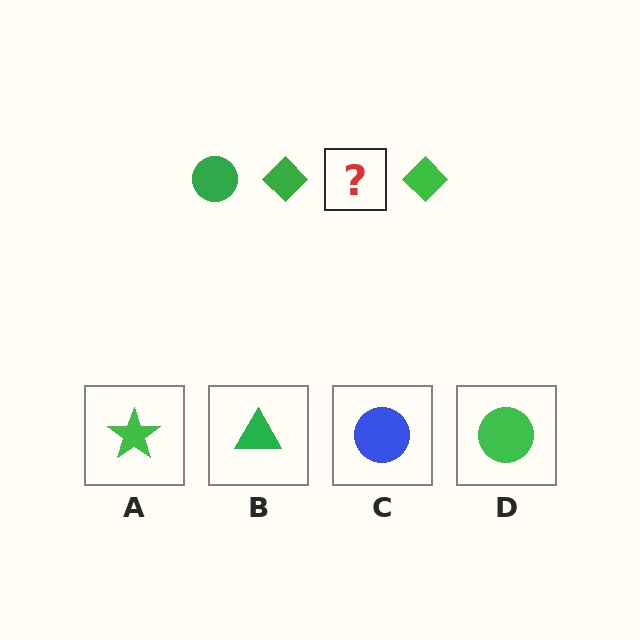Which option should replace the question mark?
Option D.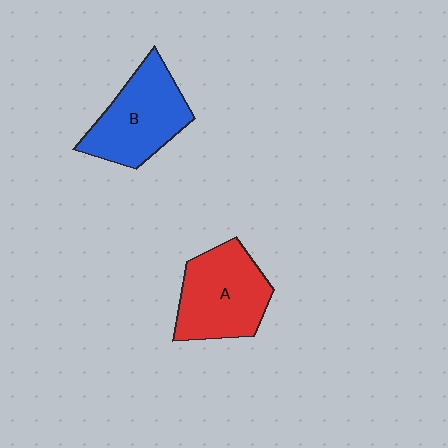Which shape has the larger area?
Shape A (red).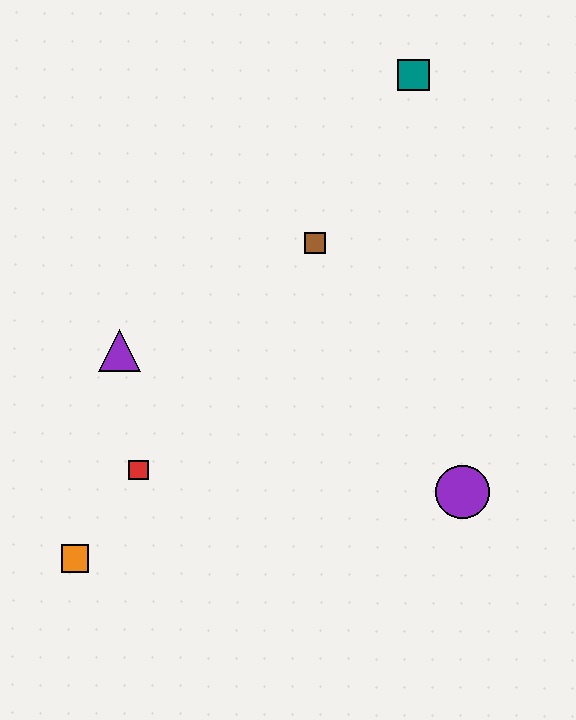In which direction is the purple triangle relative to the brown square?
The purple triangle is to the left of the brown square.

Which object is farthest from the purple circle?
The teal square is farthest from the purple circle.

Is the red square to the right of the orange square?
Yes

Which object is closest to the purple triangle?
The red square is closest to the purple triangle.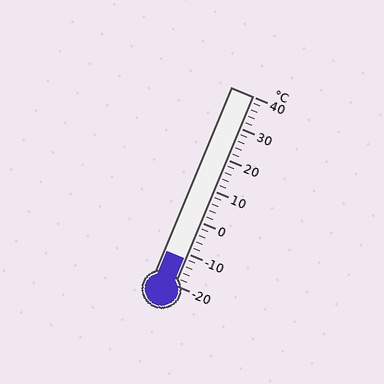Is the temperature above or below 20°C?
The temperature is below 20°C.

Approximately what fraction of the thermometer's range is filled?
The thermometer is filled to approximately 15% of its range.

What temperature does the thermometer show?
The thermometer shows approximately -12°C.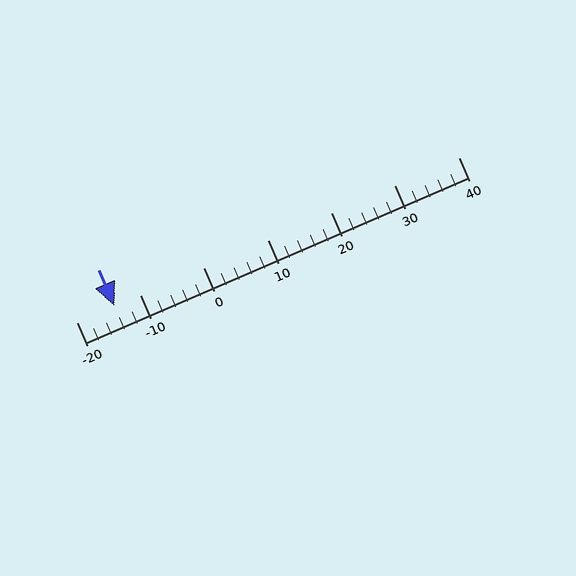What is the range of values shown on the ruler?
The ruler shows values from -20 to 40.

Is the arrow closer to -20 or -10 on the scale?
The arrow is closer to -10.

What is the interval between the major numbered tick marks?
The major tick marks are spaced 10 units apart.